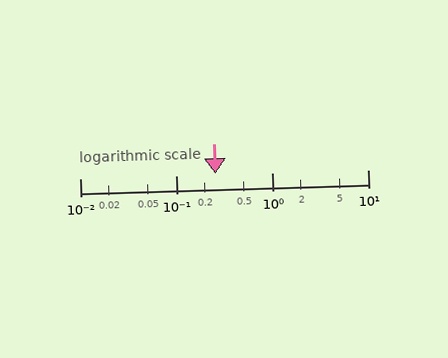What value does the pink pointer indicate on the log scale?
The pointer indicates approximately 0.26.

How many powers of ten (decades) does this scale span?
The scale spans 3 decades, from 0.01 to 10.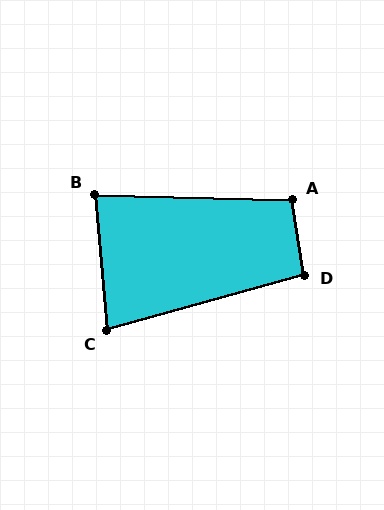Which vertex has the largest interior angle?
A, at approximately 101 degrees.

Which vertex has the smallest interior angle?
C, at approximately 79 degrees.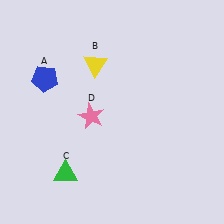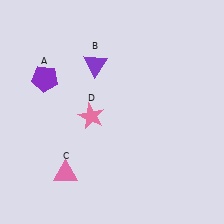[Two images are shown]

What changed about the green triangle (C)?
In Image 1, C is green. In Image 2, it changed to pink.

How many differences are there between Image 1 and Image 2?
There are 3 differences between the two images.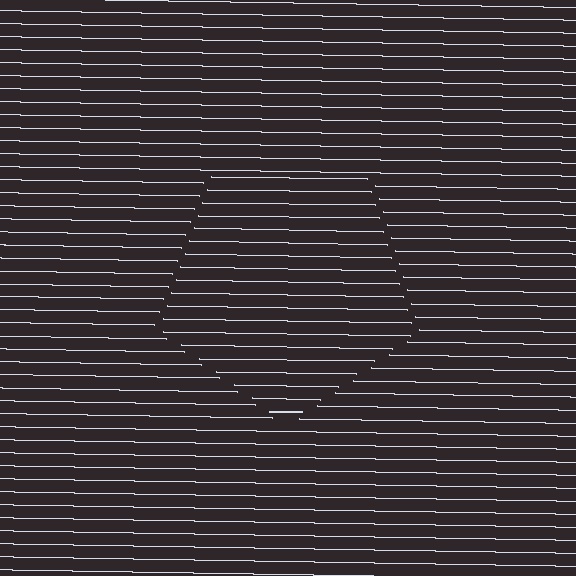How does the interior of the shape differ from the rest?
The interior of the shape contains the same grating, shifted by half a period — the contour is defined by the phase discontinuity where line-ends from the inner and outer gratings abut.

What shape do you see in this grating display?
An illusory pentagon. The interior of the shape contains the same grating, shifted by half a period — the contour is defined by the phase discontinuity where line-ends from the inner and outer gratings abut.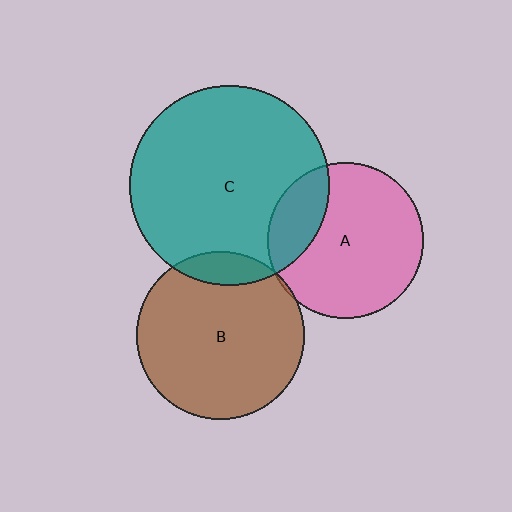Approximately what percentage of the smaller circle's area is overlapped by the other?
Approximately 20%.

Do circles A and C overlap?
Yes.